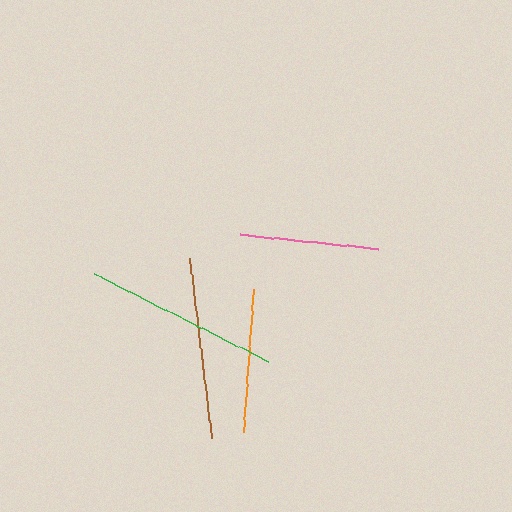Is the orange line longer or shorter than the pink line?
The orange line is longer than the pink line.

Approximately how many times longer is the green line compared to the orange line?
The green line is approximately 1.4 times the length of the orange line.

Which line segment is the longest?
The green line is the longest at approximately 194 pixels.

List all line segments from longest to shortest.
From longest to shortest: green, brown, orange, pink.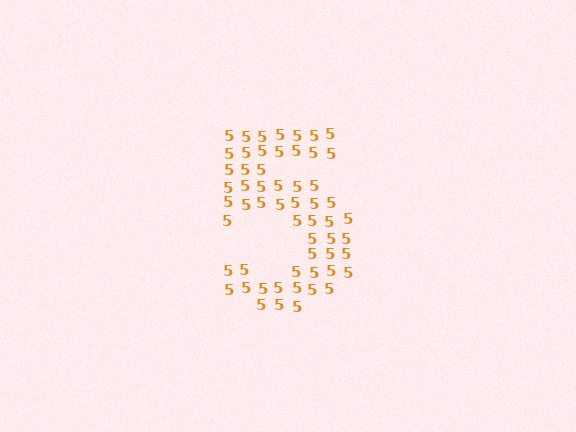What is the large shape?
The large shape is the digit 5.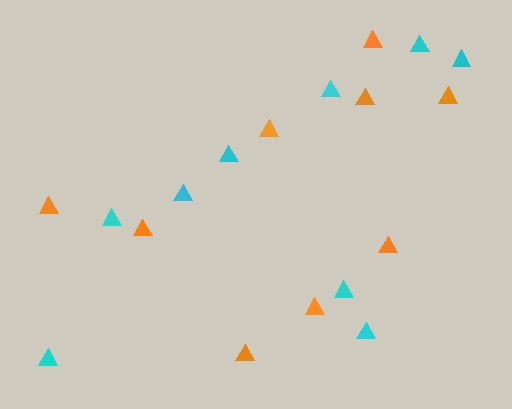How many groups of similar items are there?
There are 2 groups: one group of cyan triangles (9) and one group of orange triangles (9).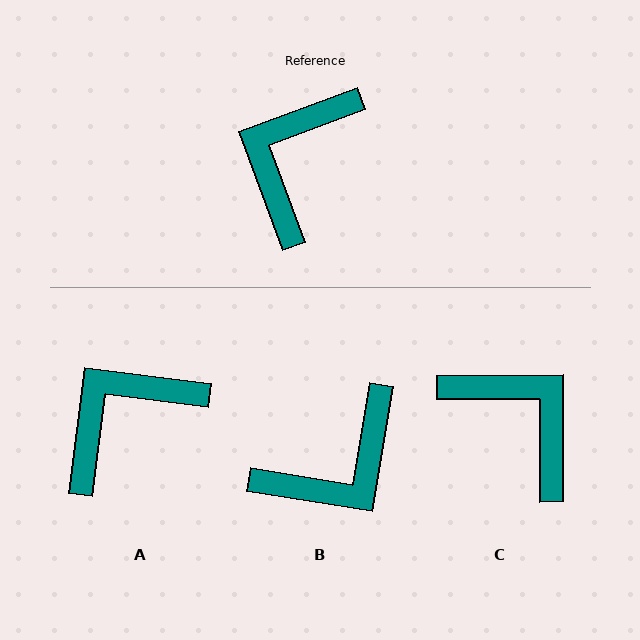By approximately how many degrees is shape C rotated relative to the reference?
Approximately 110 degrees clockwise.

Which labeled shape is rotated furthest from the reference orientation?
B, about 150 degrees away.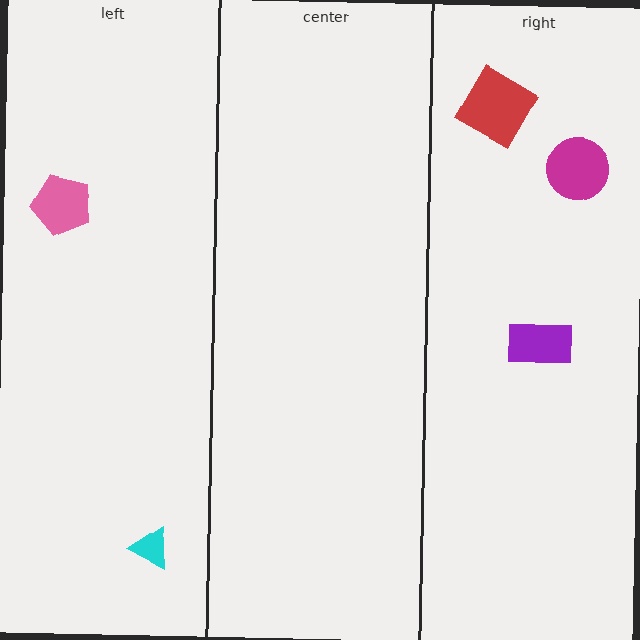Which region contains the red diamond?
The right region.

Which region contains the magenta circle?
The right region.